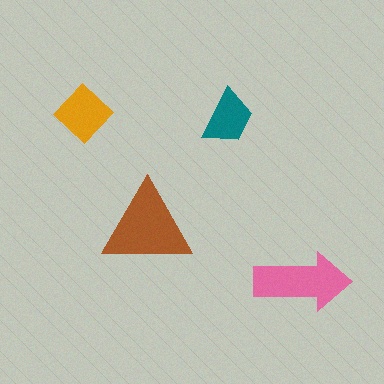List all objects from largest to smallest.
The brown triangle, the pink arrow, the orange diamond, the teal trapezoid.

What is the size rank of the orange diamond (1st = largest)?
3rd.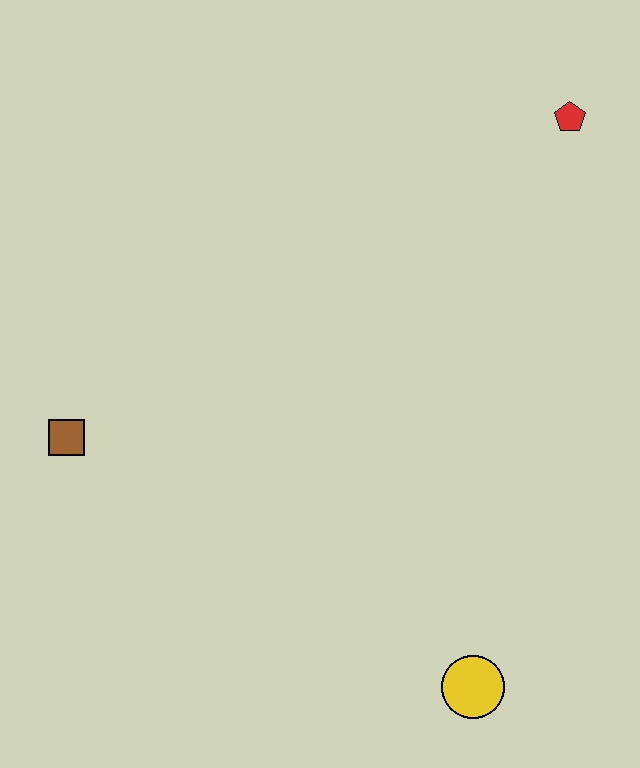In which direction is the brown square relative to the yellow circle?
The brown square is to the left of the yellow circle.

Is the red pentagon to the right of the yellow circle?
Yes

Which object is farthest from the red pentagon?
The brown square is farthest from the red pentagon.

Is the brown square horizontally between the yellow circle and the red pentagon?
No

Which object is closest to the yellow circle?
The brown square is closest to the yellow circle.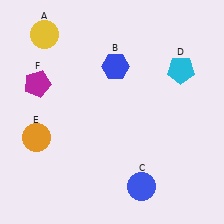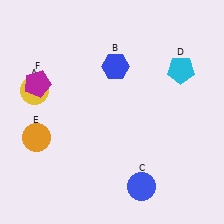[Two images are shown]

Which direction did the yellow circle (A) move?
The yellow circle (A) moved down.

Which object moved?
The yellow circle (A) moved down.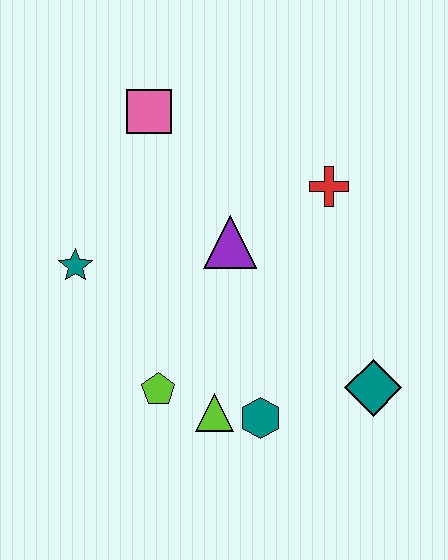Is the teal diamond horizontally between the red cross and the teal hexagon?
No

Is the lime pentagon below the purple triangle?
Yes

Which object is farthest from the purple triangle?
The teal diamond is farthest from the purple triangle.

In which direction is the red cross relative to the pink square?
The red cross is to the right of the pink square.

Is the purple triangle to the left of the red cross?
Yes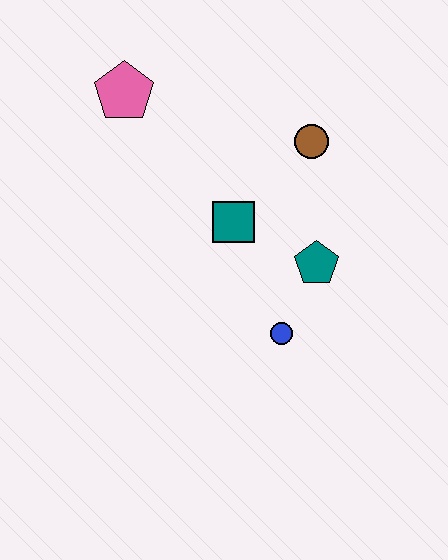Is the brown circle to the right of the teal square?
Yes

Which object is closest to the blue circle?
The teal pentagon is closest to the blue circle.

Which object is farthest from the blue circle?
The pink pentagon is farthest from the blue circle.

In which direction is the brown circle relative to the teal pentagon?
The brown circle is above the teal pentagon.